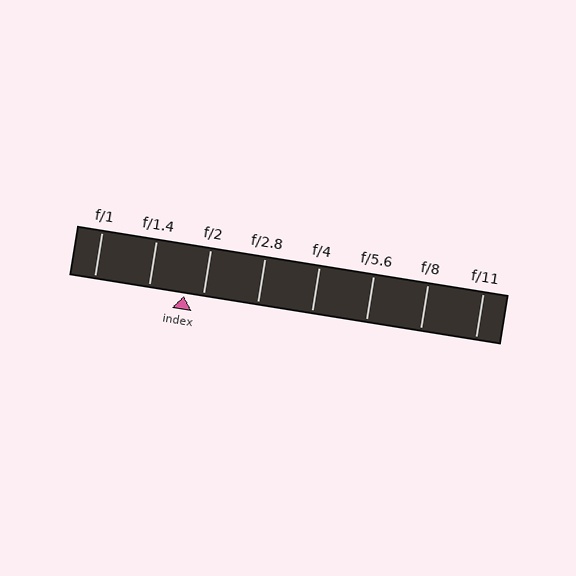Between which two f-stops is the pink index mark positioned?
The index mark is between f/1.4 and f/2.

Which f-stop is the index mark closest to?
The index mark is closest to f/2.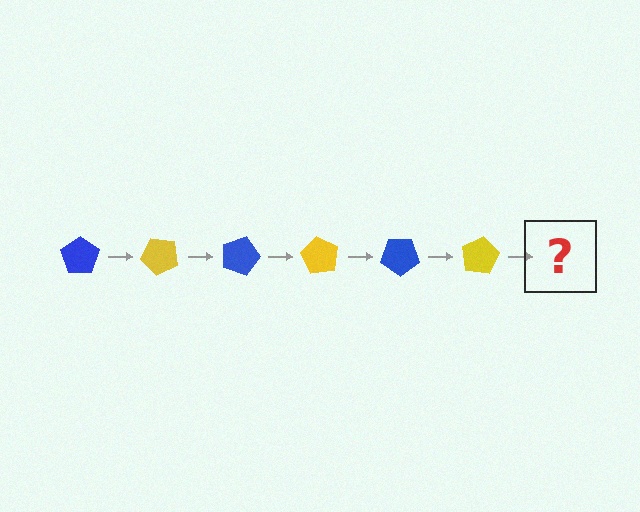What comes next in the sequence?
The next element should be a blue pentagon, rotated 270 degrees from the start.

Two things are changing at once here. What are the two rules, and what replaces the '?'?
The two rules are that it rotates 45 degrees each step and the color cycles through blue and yellow. The '?' should be a blue pentagon, rotated 270 degrees from the start.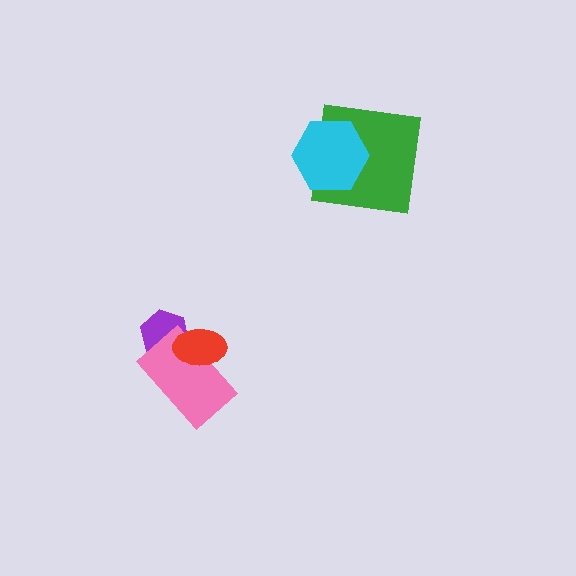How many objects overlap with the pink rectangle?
2 objects overlap with the pink rectangle.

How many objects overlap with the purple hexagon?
2 objects overlap with the purple hexagon.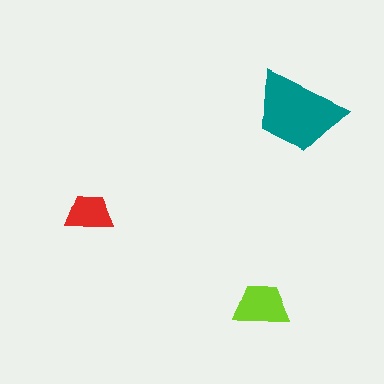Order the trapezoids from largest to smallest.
the teal one, the lime one, the red one.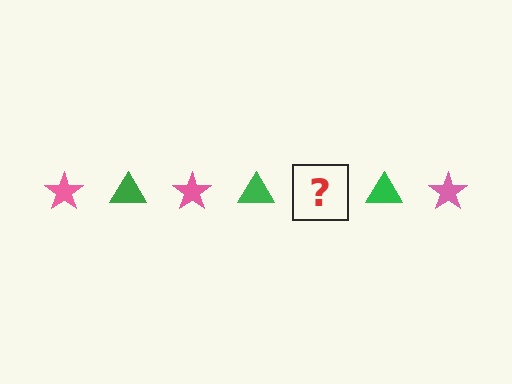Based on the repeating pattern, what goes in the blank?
The blank should be a pink star.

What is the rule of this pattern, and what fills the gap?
The rule is that the pattern alternates between pink star and green triangle. The gap should be filled with a pink star.